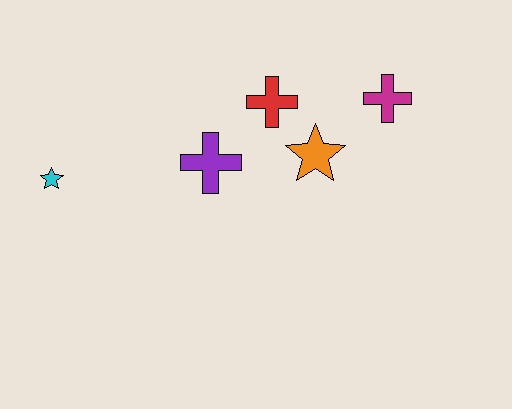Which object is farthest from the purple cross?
The magenta cross is farthest from the purple cross.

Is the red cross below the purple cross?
No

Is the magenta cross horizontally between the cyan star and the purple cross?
No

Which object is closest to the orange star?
The red cross is closest to the orange star.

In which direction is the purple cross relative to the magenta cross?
The purple cross is to the left of the magenta cross.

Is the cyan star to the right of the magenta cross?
No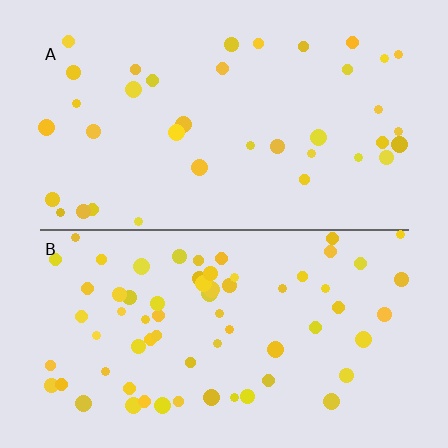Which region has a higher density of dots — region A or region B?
B (the bottom).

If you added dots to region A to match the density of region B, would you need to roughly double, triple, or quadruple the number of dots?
Approximately double.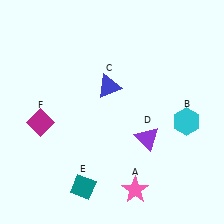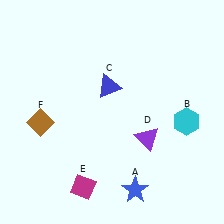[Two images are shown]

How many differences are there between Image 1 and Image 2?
There are 3 differences between the two images.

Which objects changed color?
A changed from pink to blue. E changed from teal to magenta. F changed from magenta to brown.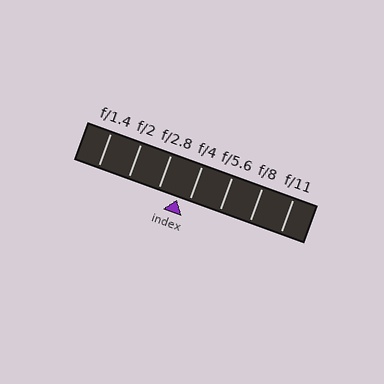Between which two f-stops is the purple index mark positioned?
The index mark is between f/2.8 and f/4.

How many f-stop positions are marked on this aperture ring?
There are 7 f-stop positions marked.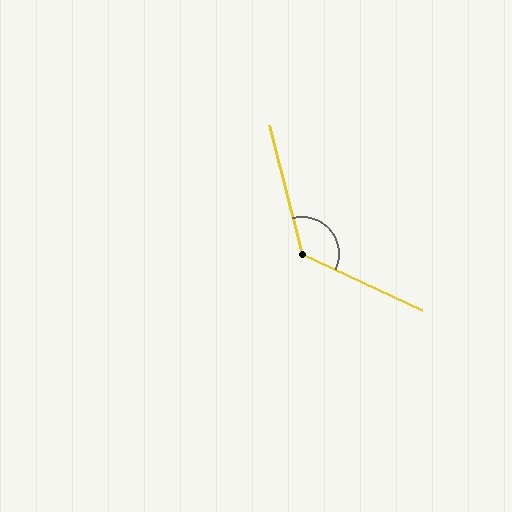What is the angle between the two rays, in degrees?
Approximately 130 degrees.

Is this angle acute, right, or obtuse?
It is obtuse.